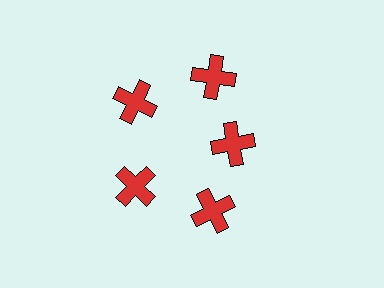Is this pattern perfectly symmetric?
No. The 5 red crosses are arranged in a ring, but one element near the 3 o'clock position is pulled inward toward the center, breaking the 5-fold rotational symmetry.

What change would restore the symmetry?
The symmetry would be restored by moving it outward, back onto the ring so that all 5 crosses sit at equal angles and equal distance from the center.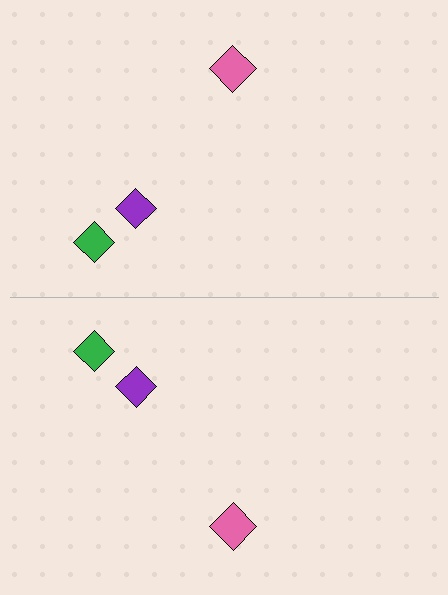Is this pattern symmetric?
Yes, this pattern has bilateral (reflection) symmetry.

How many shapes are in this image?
There are 6 shapes in this image.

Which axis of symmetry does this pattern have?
The pattern has a horizontal axis of symmetry running through the center of the image.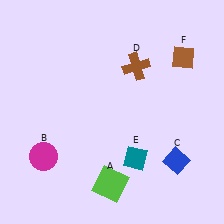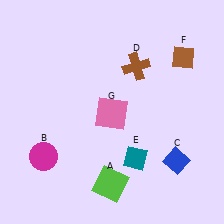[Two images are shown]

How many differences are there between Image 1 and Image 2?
There is 1 difference between the two images.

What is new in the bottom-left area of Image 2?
A pink square (G) was added in the bottom-left area of Image 2.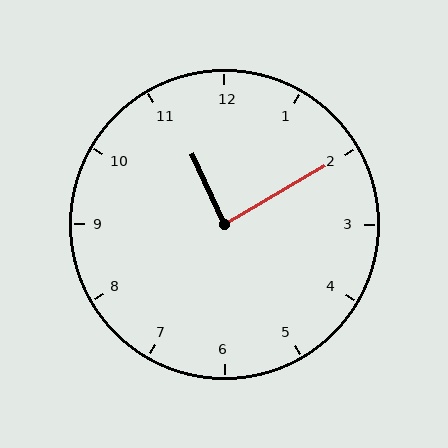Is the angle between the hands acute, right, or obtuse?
It is right.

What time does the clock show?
11:10.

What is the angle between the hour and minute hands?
Approximately 85 degrees.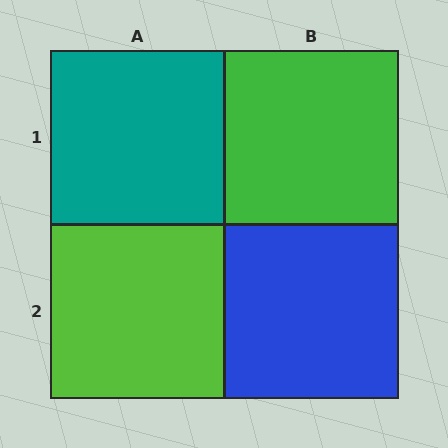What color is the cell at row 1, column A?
Teal.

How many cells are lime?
1 cell is lime.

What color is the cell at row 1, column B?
Green.